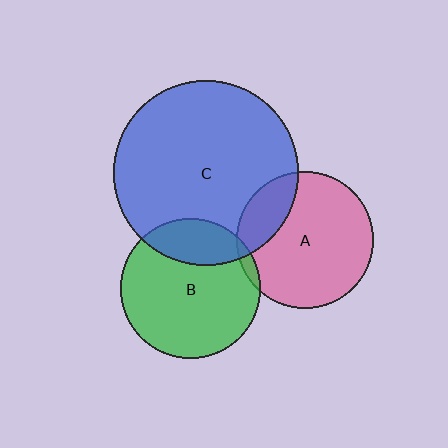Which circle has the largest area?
Circle C (blue).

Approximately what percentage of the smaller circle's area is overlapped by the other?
Approximately 20%.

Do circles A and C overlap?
Yes.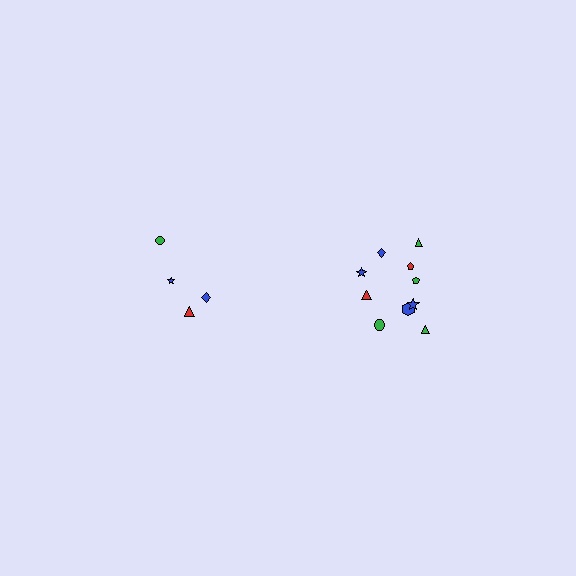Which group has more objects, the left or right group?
The right group.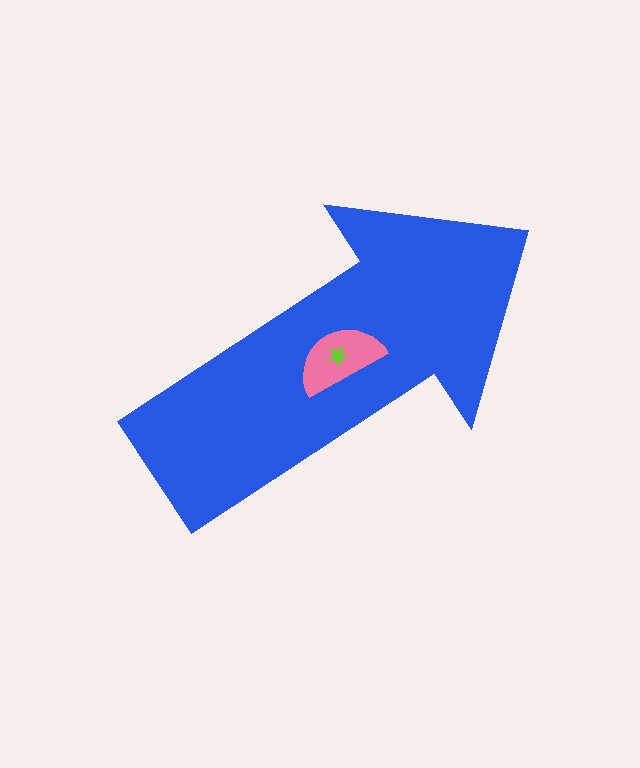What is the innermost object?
The lime star.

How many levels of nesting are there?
3.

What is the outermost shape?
The blue arrow.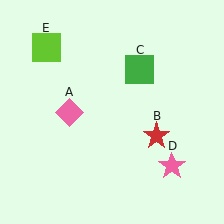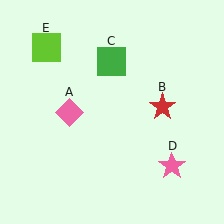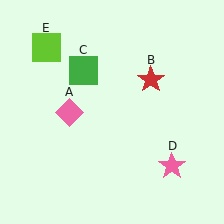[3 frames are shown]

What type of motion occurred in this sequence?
The red star (object B), green square (object C) rotated counterclockwise around the center of the scene.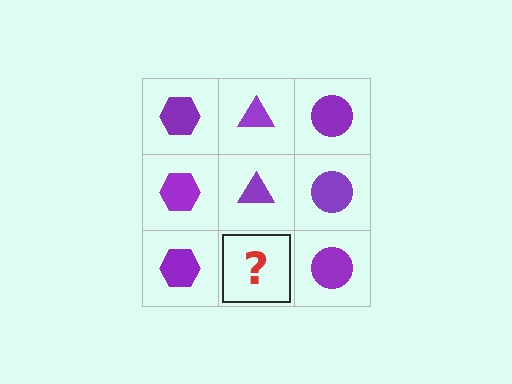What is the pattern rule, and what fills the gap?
The rule is that each column has a consistent shape. The gap should be filled with a purple triangle.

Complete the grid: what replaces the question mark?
The question mark should be replaced with a purple triangle.